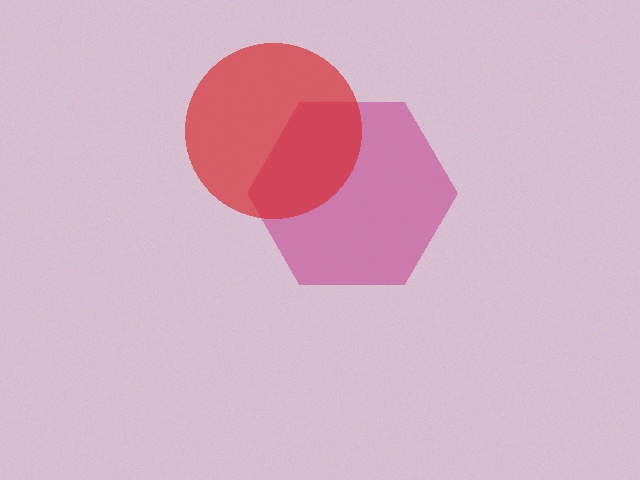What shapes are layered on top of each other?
The layered shapes are: a magenta hexagon, a red circle.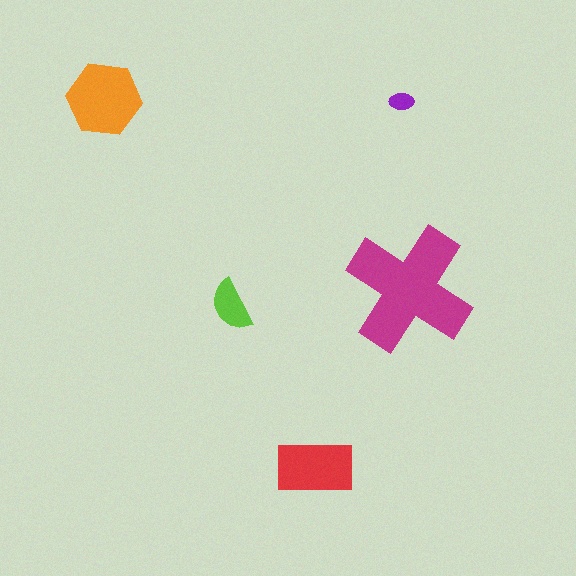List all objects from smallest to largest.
The purple ellipse, the lime semicircle, the red rectangle, the orange hexagon, the magenta cross.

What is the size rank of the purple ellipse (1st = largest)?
5th.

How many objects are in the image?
There are 5 objects in the image.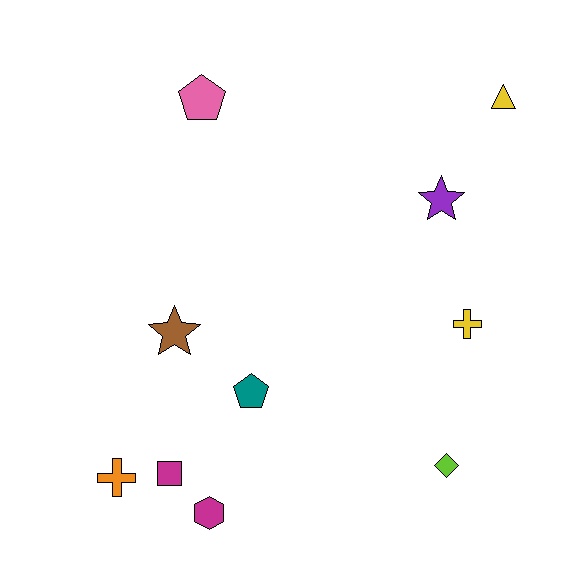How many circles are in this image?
There are no circles.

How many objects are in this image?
There are 10 objects.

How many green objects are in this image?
There are no green objects.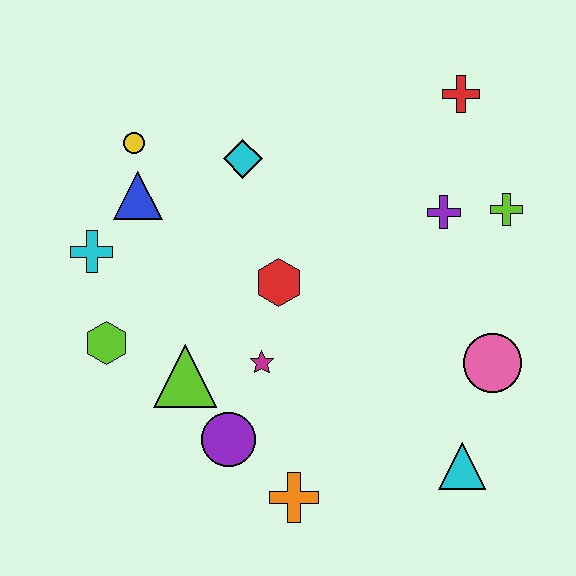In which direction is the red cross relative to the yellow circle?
The red cross is to the right of the yellow circle.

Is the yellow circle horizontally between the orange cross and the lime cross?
No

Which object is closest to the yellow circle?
The blue triangle is closest to the yellow circle.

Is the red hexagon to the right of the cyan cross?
Yes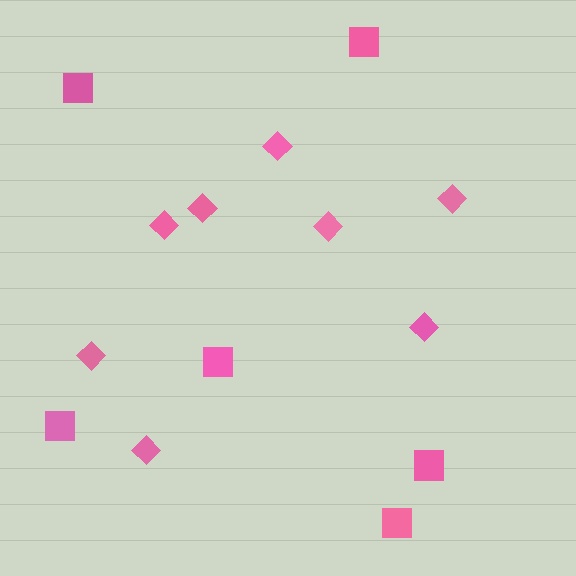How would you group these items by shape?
There are 2 groups: one group of squares (6) and one group of diamonds (8).